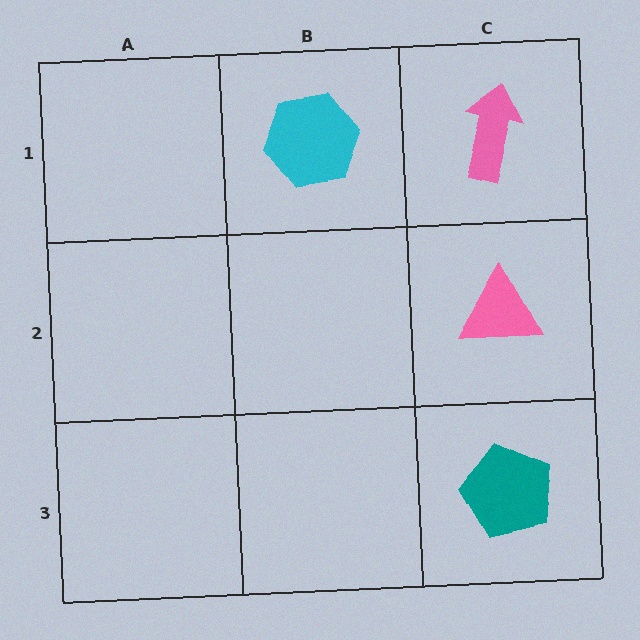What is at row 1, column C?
A pink arrow.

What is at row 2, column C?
A pink triangle.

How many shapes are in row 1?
2 shapes.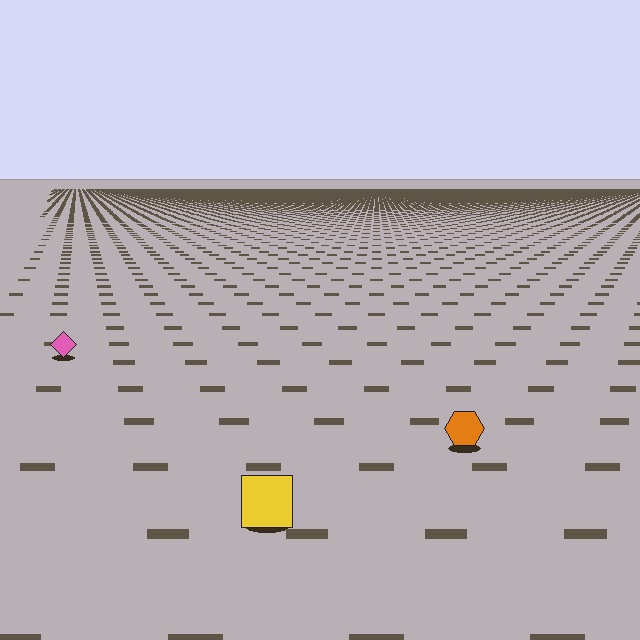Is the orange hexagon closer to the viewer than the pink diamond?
Yes. The orange hexagon is closer — you can tell from the texture gradient: the ground texture is coarser near it.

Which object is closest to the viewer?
The yellow square is closest. The texture marks near it are larger and more spread out.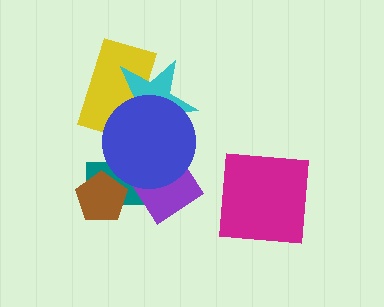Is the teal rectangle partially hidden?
Yes, it is partially covered by another shape.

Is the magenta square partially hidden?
No, no other shape covers it.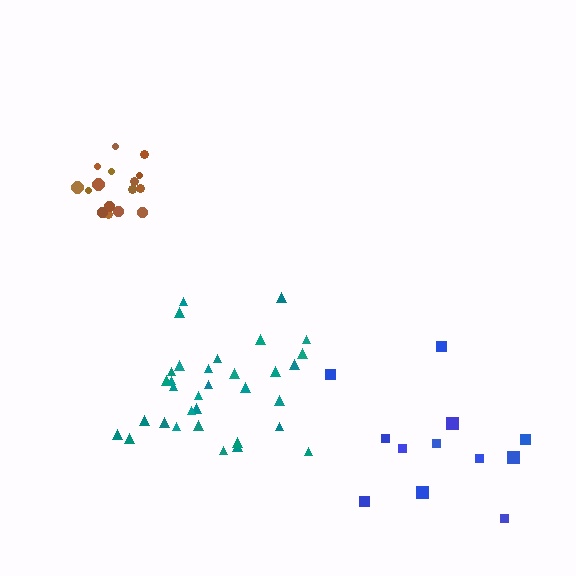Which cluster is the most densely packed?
Brown.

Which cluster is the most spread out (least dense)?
Blue.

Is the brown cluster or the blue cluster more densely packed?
Brown.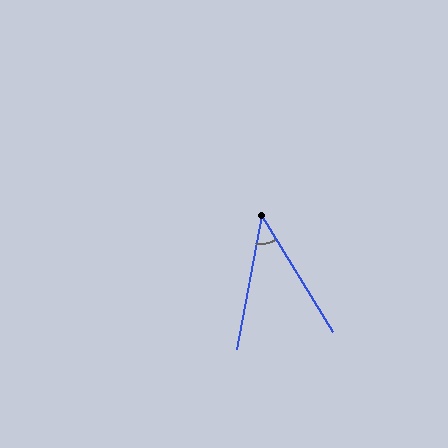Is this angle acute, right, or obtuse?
It is acute.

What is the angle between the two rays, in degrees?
Approximately 42 degrees.